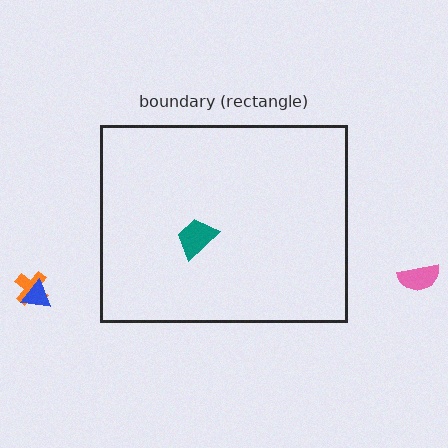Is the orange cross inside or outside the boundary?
Outside.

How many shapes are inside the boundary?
1 inside, 3 outside.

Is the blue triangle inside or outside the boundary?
Outside.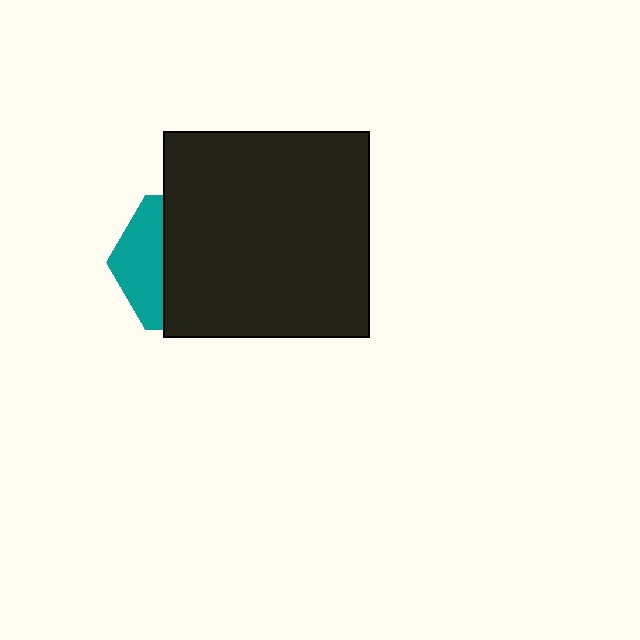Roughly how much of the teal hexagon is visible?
A small part of it is visible (roughly 33%).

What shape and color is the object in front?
The object in front is a black square.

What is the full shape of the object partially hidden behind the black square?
The partially hidden object is a teal hexagon.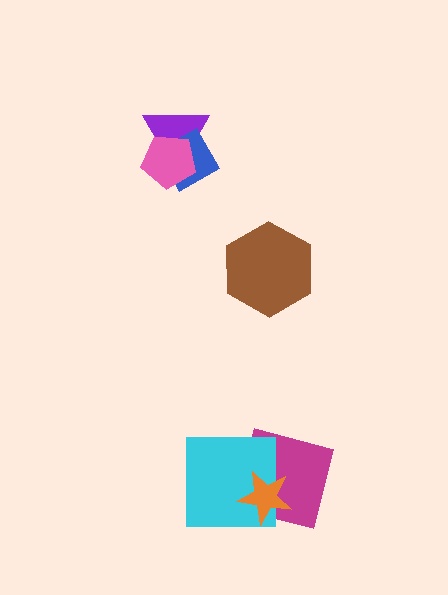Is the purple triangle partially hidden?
Yes, it is partially covered by another shape.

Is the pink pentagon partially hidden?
No, no other shape covers it.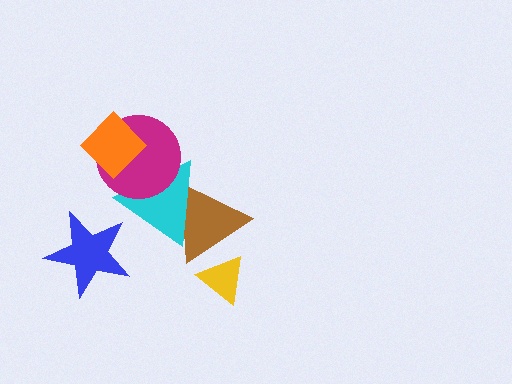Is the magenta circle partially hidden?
Yes, it is partially covered by another shape.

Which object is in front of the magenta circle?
The orange diamond is in front of the magenta circle.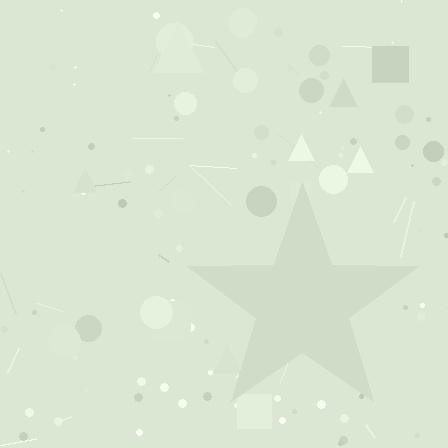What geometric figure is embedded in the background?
A star is embedded in the background.